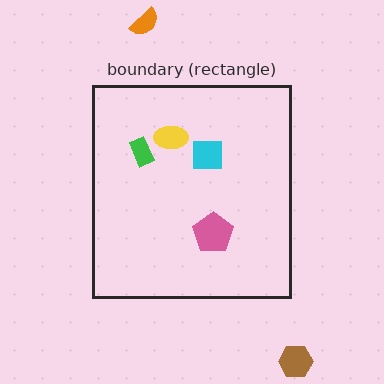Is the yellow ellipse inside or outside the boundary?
Inside.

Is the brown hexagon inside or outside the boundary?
Outside.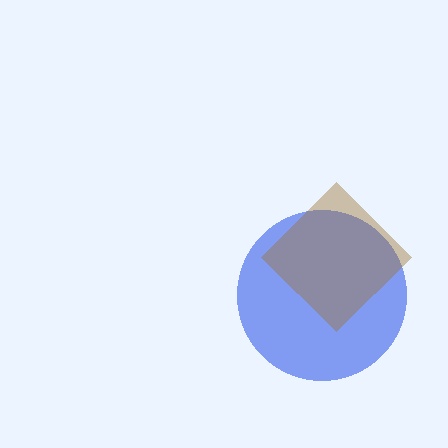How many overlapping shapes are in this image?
There are 2 overlapping shapes in the image.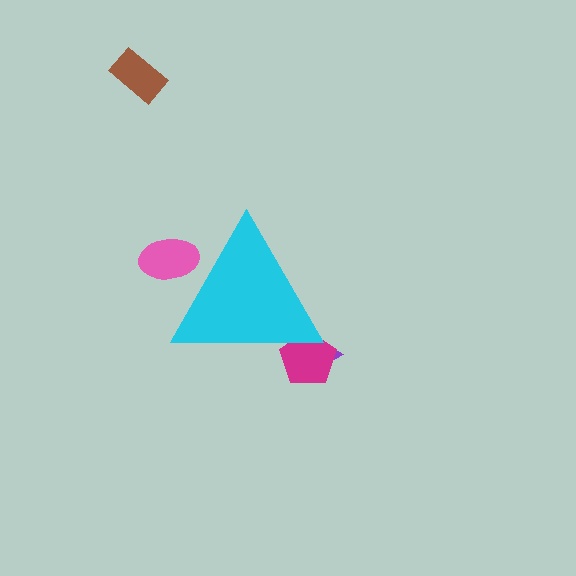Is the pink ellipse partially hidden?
Yes, the pink ellipse is partially hidden behind the cyan triangle.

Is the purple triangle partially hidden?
Yes, the purple triangle is partially hidden behind the cyan triangle.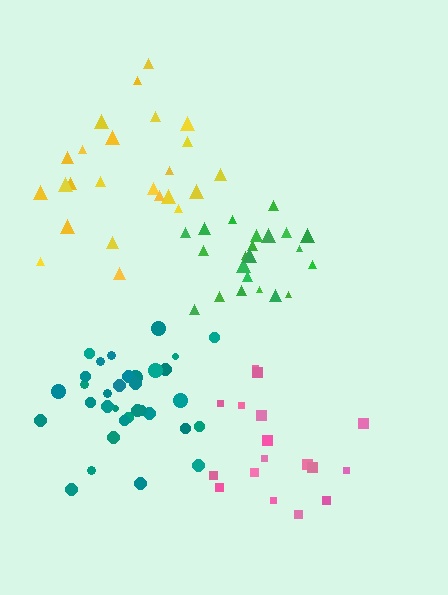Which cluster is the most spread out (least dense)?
Pink.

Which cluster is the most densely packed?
Teal.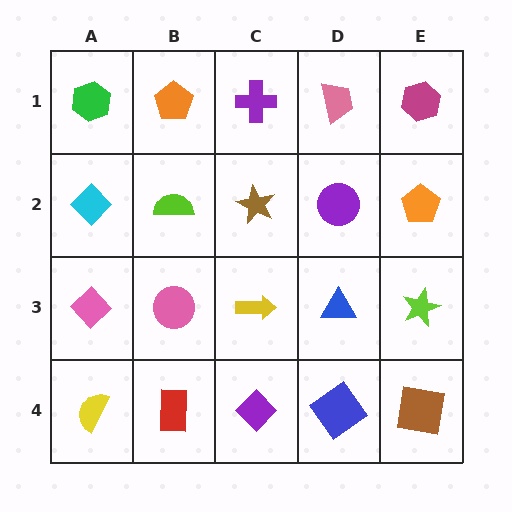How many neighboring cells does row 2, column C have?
4.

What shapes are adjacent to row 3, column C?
A brown star (row 2, column C), a purple diamond (row 4, column C), a pink circle (row 3, column B), a blue triangle (row 3, column D).